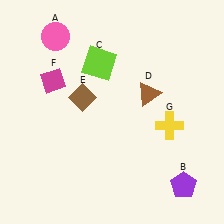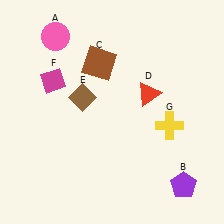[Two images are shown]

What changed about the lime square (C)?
In Image 1, C is lime. In Image 2, it changed to brown.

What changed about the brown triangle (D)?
In Image 1, D is brown. In Image 2, it changed to red.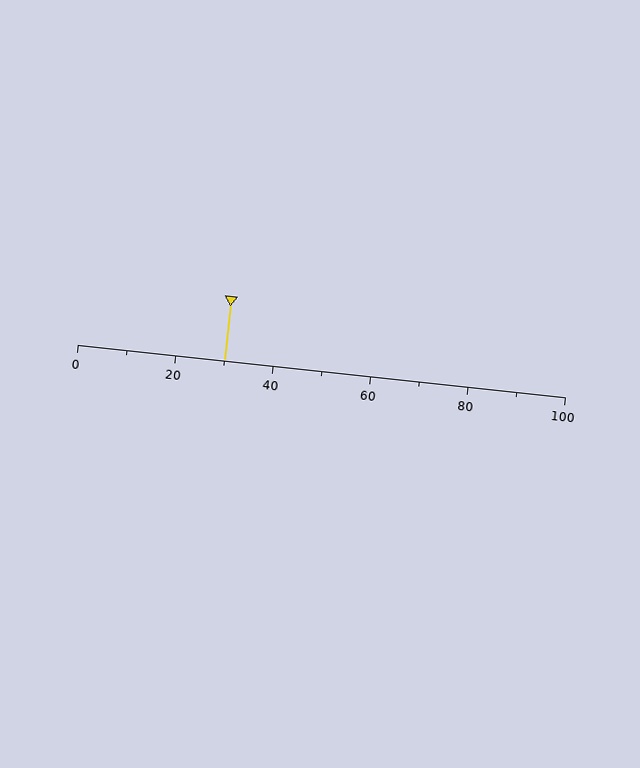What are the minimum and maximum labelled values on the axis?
The axis runs from 0 to 100.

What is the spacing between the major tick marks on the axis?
The major ticks are spaced 20 apart.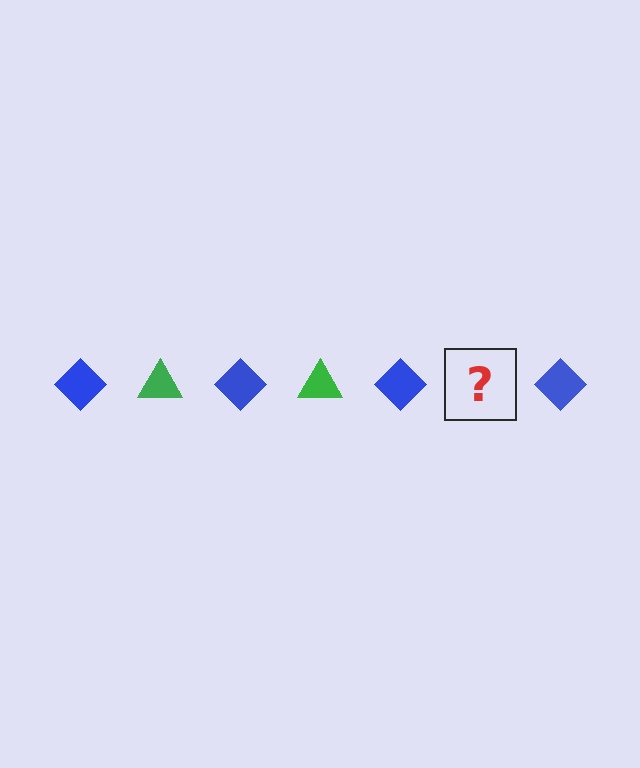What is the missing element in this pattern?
The missing element is a green triangle.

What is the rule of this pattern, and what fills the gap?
The rule is that the pattern alternates between blue diamond and green triangle. The gap should be filled with a green triangle.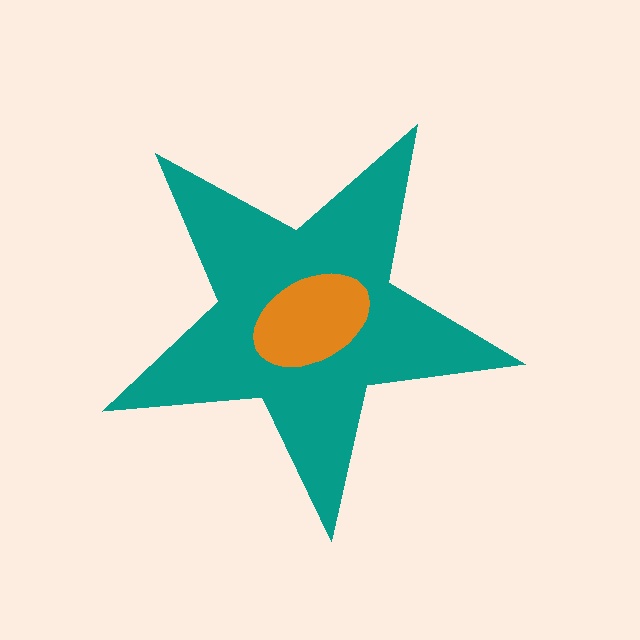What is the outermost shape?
The teal star.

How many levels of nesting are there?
2.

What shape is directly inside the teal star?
The orange ellipse.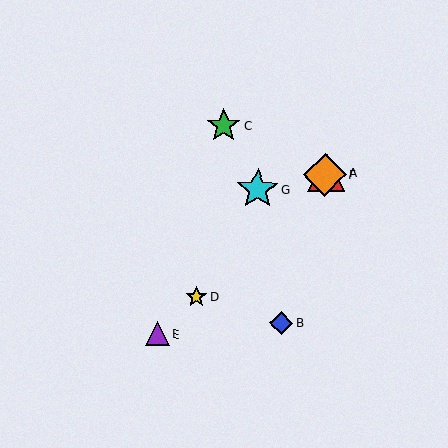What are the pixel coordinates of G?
Object G is at (258, 189).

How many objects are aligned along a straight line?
4 objects (A, D, E, F) are aligned along a straight line.